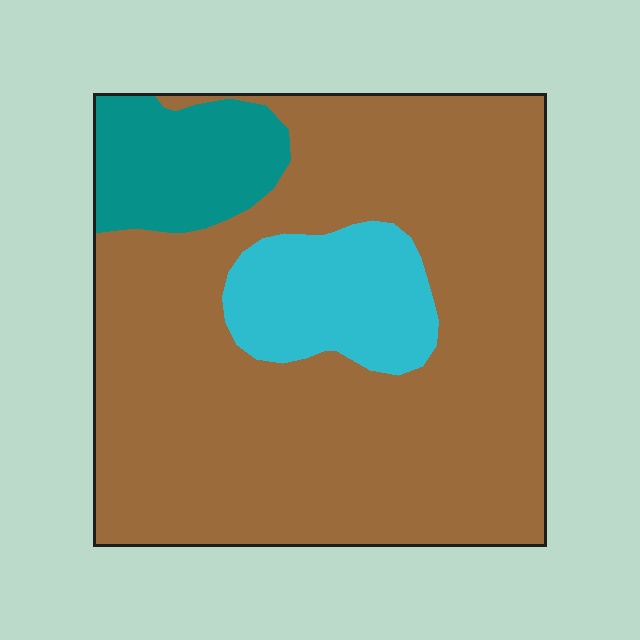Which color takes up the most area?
Brown, at roughly 75%.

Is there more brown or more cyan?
Brown.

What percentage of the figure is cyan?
Cyan takes up about one eighth (1/8) of the figure.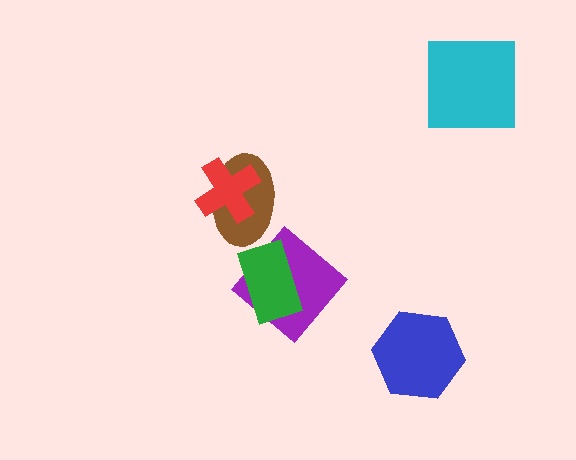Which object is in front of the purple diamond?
The green rectangle is in front of the purple diamond.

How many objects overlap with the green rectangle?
1 object overlaps with the green rectangle.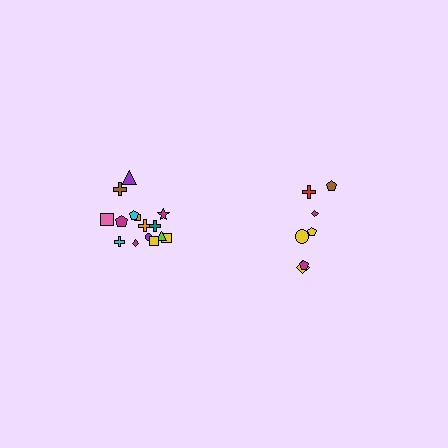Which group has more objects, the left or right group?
The left group.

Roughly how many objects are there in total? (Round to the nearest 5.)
Roughly 20 objects in total.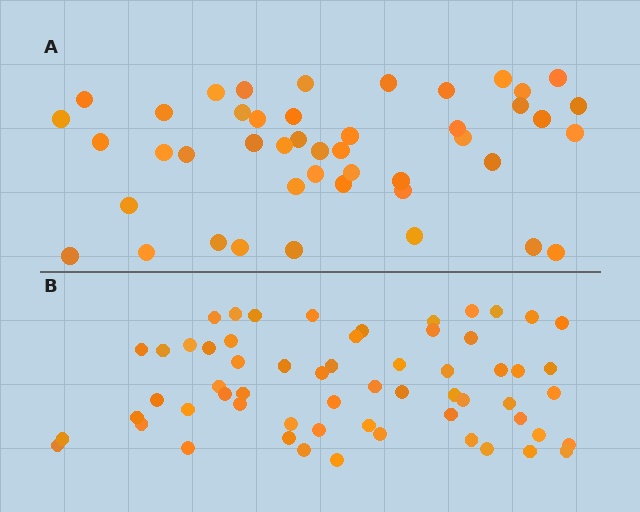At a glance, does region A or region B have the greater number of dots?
Region B (the bottom region) has more dots.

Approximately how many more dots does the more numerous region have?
Region B has approximately 15 more dots than region A.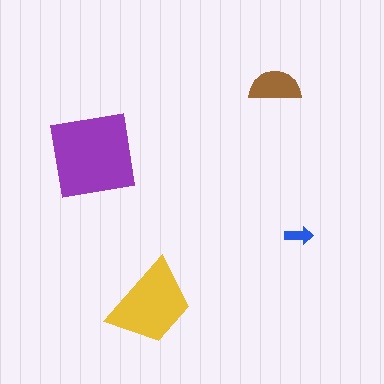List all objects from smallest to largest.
The blue arrow, the brown semicircle, the yellow trapezoid, the purple square.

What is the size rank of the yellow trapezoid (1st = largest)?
2nd.